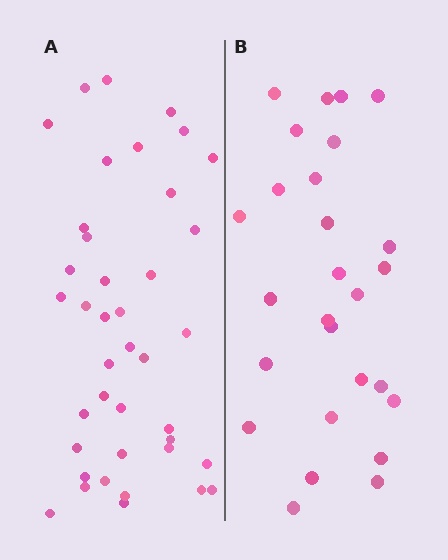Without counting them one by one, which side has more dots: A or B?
Region A (the left region) has more dots.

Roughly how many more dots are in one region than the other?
Region A has approximately 15 more dots than region B.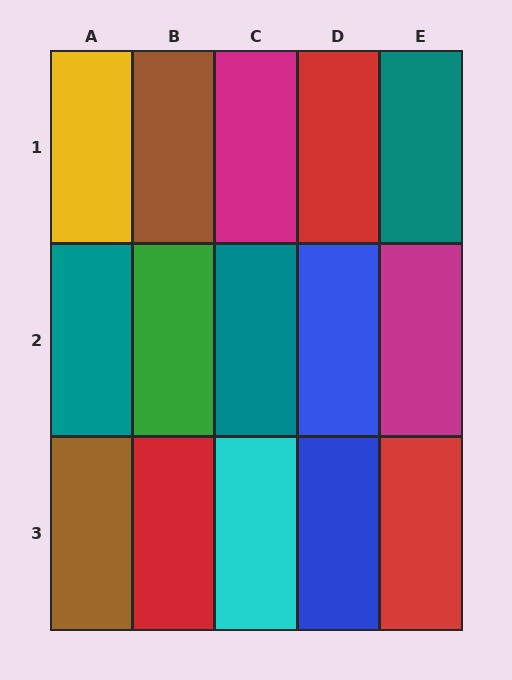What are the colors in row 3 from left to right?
Brown, red, cyan, blue, red.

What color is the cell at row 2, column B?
Green.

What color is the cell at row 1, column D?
Red.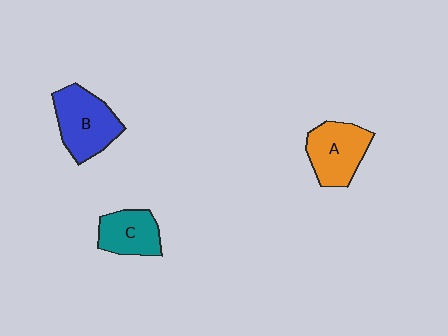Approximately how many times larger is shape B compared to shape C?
Approximately 1.4 times.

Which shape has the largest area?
Shape B (blue).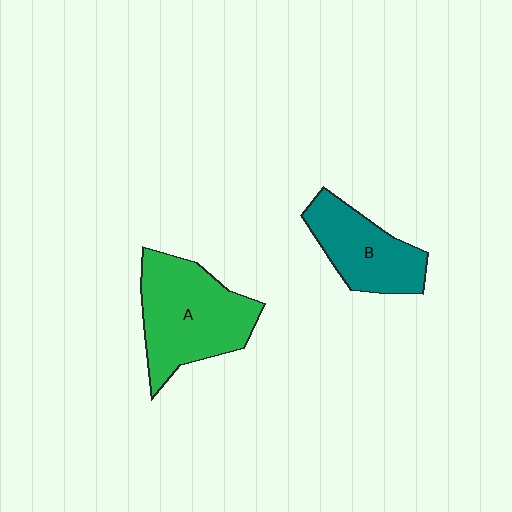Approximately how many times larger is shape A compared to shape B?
Approximately 1.4 times.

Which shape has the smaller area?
Shape B (teal).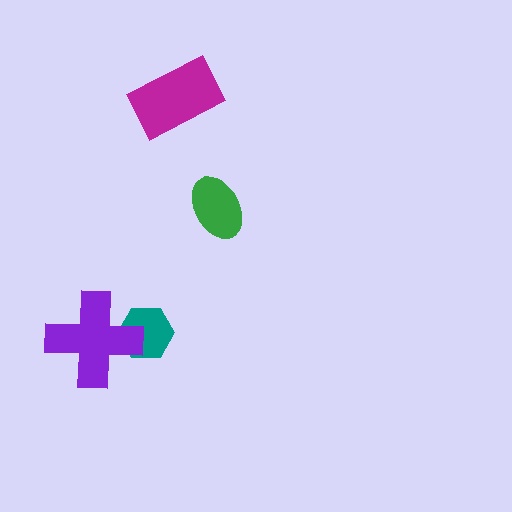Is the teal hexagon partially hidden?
Yes, it is partially covered by another shape.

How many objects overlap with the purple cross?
1 object overlaps with the purple cross.